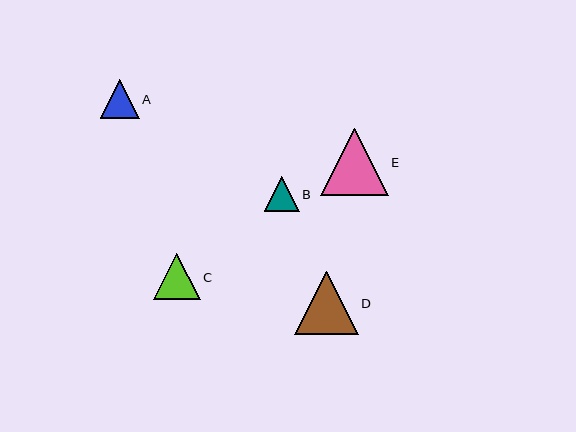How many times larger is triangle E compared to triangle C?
Triangle E is approximately 1.5 times the size of triangle C.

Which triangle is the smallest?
Triangle B is the smallest with a size of approximately 35 pixels.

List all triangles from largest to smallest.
From largest to smallest: E, D, C, A, B.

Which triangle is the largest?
Triangle E is the largest with a size of approximately 68 pixels.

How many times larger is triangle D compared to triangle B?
Triangle D is approximately 1.8 times the size of triangle B.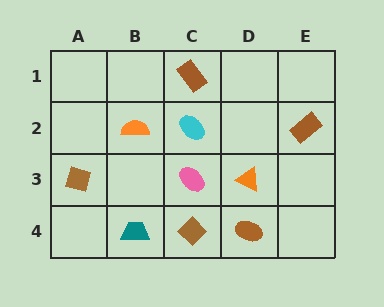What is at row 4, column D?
A brown ellipse.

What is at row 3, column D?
An orange triangle.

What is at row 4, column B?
A teal trapezoid.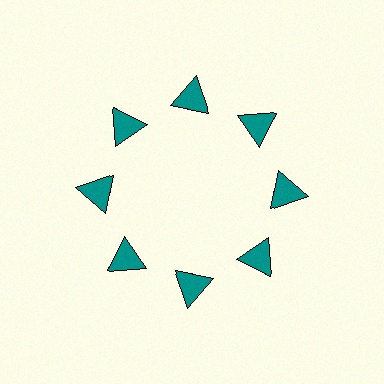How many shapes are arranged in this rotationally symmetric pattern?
There are 8 shapes, arranged in 8 groups of 1.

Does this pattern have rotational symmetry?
Yes, this pattern has 8-fold rotational symmetry. It looks the same after rotating 45 degrees around the center.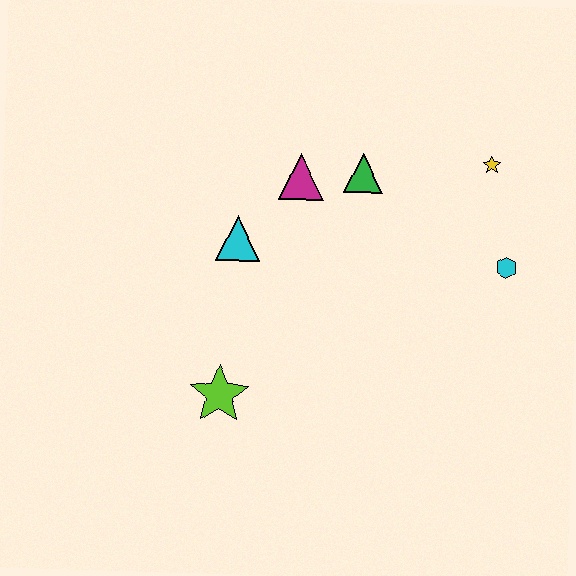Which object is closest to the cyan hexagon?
The yellow star is closest to the cyan hexagon.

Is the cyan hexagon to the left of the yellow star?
No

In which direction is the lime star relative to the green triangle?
The lime star is below the green triangle.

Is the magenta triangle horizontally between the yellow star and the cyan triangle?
Yes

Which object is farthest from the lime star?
The yellow star is farthest from the lime star.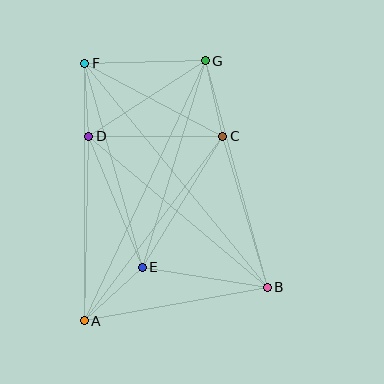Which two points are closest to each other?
Points D and F are closest to each other.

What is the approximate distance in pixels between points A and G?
The distance between A and G is approximately 287 pixels.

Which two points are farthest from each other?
Points B and F are farthest from each other.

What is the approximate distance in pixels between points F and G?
The distance between F and G is approximately 121 pixels.